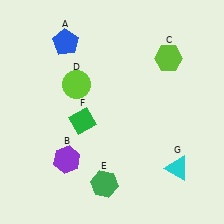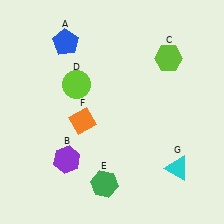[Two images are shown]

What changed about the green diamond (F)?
In Image 1, F is green. In Image 2, it changed to orange.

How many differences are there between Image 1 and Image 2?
There is 1 difference between the two images.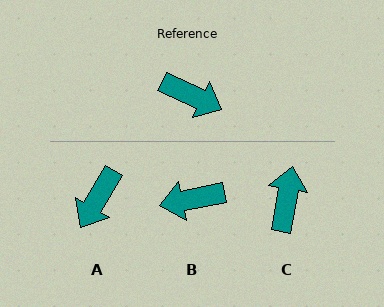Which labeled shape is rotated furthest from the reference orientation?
B, about 143 degrees away.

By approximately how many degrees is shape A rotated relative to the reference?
Approximately 95 degrees clockwise.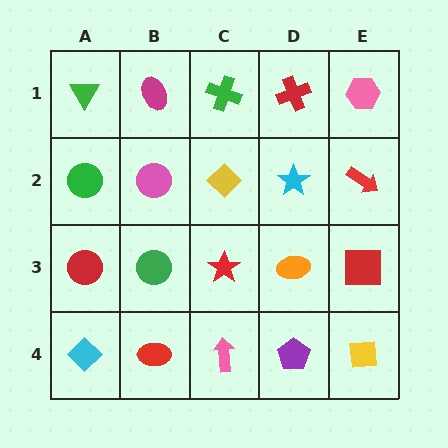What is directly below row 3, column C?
A pink arrow.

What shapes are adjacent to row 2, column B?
A magenta ellipse (row 1, column B), a green circle (row 3, column B), a green circle (row 2, column A), a yellow diamond (row 2, column C).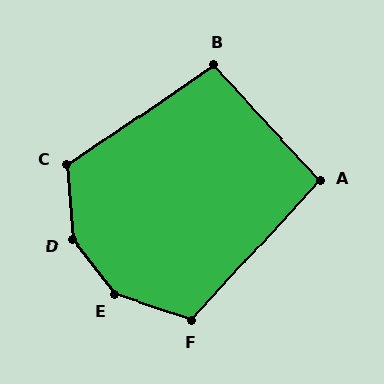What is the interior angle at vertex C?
Approximately 119 degrees (obtuse).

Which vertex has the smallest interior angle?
A, at approximately 95 degrees.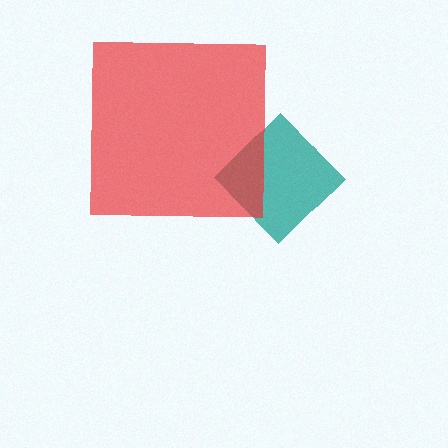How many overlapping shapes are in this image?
There are 2 overlapping shapes in the image.